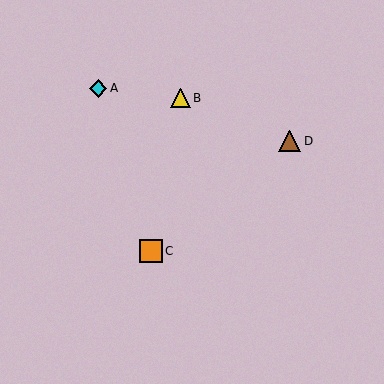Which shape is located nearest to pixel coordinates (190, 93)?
The yellow triangle (labeled B) at (180, 98) is nearest to that location.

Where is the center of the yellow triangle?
The center of the yellow triangle is at (180, 98).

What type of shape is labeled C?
Shape C is an orange square.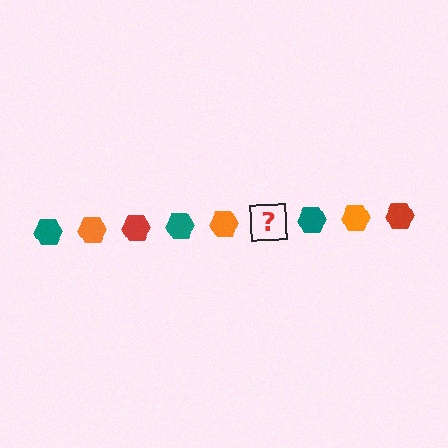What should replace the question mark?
The question mark should be replaced with a red hexagon.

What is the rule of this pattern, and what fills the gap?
The rule is that the pattern cycles through teal, orange, red hexagons. The gap should be filled with a red hexagon.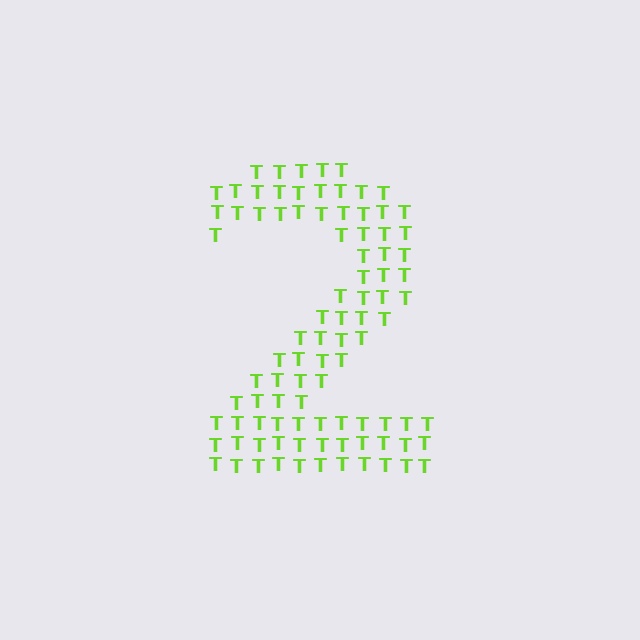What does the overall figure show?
The overall figure shows the digit 2.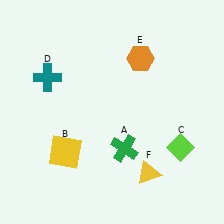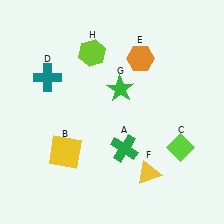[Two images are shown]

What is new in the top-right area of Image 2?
A green star (G) was added in the top-right area of Image 2.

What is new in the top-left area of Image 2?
A lime hexagon (H) was added in the top-left area of Image 2.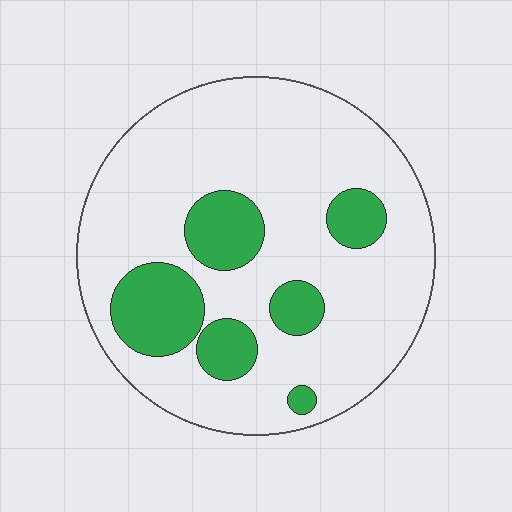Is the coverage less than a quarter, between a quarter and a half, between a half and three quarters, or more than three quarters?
Less than a quarter.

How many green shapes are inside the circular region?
6.